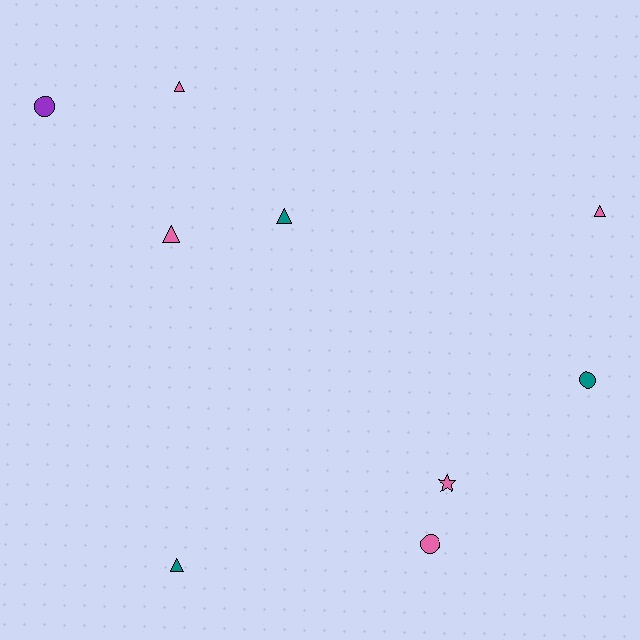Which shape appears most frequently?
Triangle, with 5 objects.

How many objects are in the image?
There are 9 objects.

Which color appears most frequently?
Pink, with 5 objects.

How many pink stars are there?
There is 1 pink star.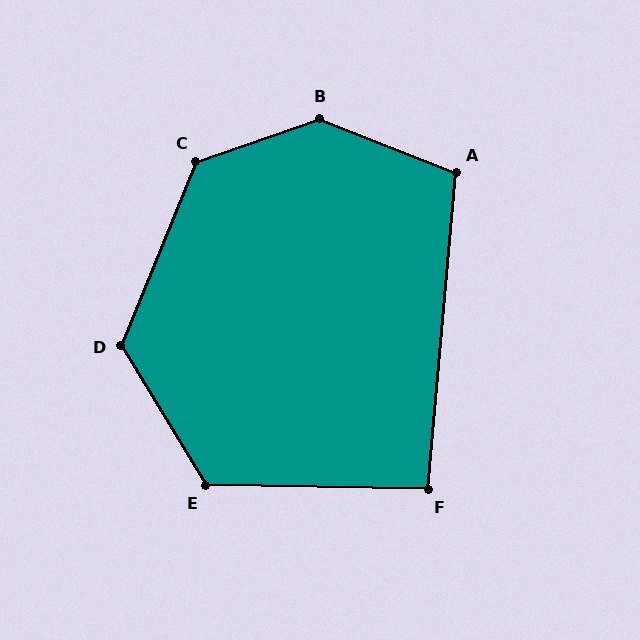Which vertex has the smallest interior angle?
F, at approximately 94 degrees.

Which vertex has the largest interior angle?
B, at approximately 140 degrees.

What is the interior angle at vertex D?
Approximately 126 degrees (obtuse).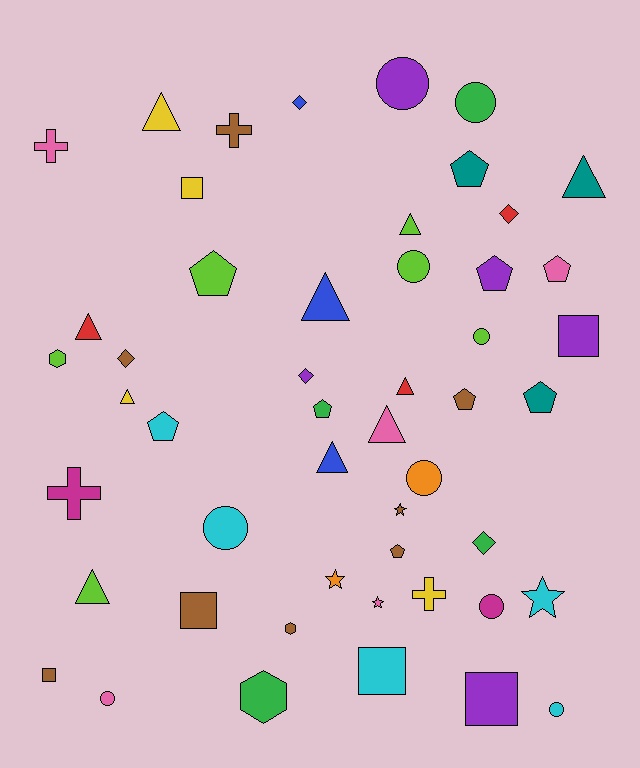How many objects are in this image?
There are 50 objects.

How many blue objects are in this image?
There are 3 blue objects.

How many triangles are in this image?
There are 10 triangles.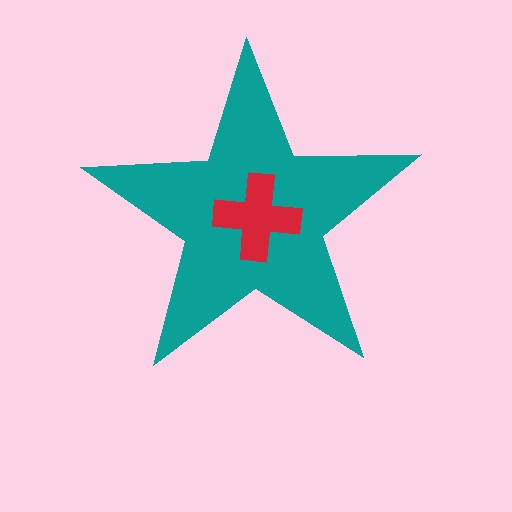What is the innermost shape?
The red cross.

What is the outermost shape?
The teal star.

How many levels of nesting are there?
2.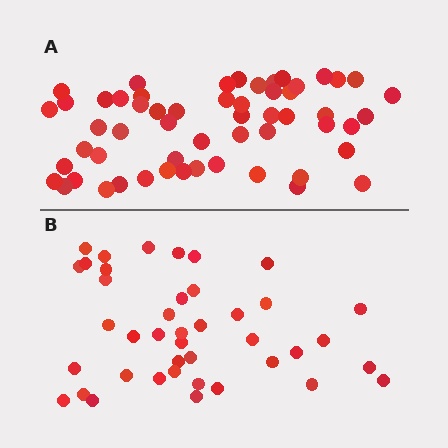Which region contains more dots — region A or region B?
Region A (the top region) has more dots.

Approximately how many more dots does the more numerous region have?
Region A has approximately 15 more dots than region B.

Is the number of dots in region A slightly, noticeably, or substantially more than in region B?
Region A has noticeably more, but not dramatically so. The ratio is roughly 1.4 to 1.